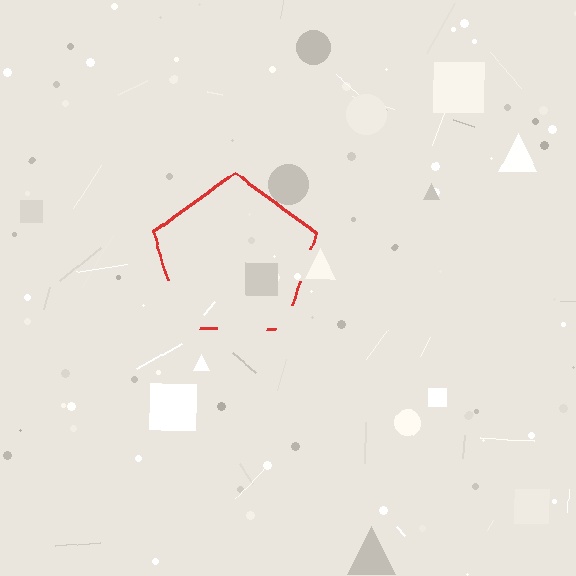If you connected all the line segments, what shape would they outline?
They would outline a pentagon.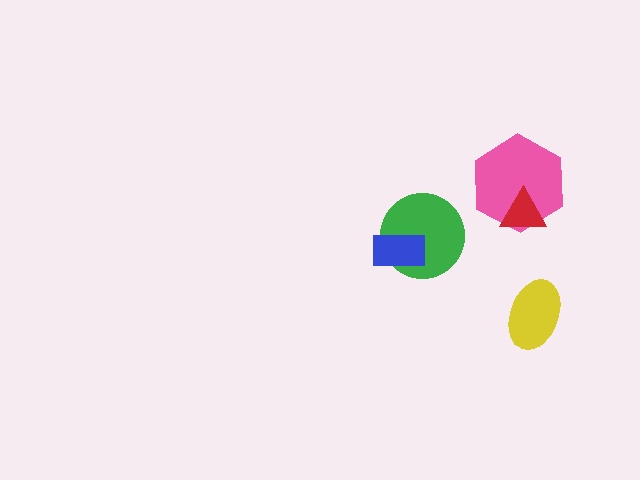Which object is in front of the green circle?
The blue rectangle is in front of the green circle.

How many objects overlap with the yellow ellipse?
0 objects overlap with the yellow ellipse.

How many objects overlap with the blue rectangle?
1 object overlaps with the blue rectangle.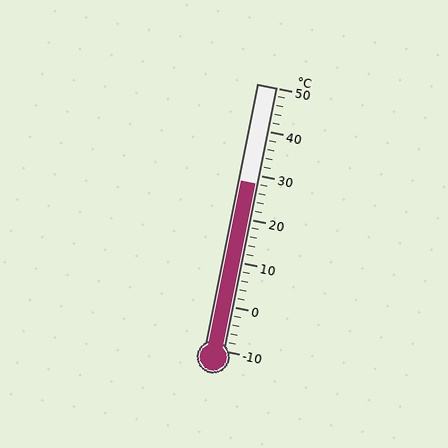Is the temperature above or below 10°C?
The temperature is above 10°C.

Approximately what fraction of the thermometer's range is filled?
The thermometer is filled to approximately 65% of its range.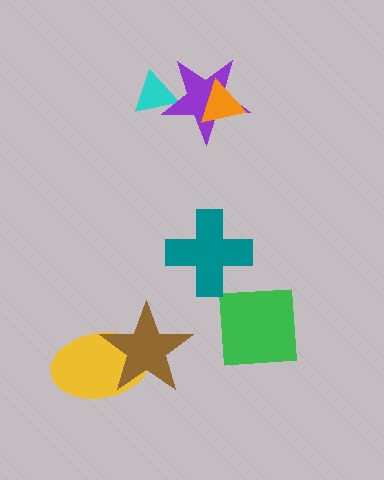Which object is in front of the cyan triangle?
The purple star is in front of the cyan triangle.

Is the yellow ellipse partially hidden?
Yes, it is partially covered by another shape.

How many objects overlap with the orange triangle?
1 object overlaps with the orange triangle.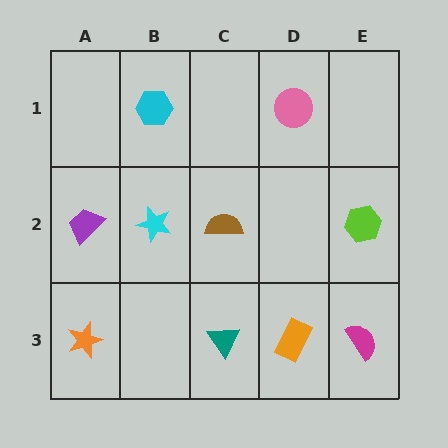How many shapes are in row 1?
2 shapes.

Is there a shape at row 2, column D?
No, that cell is empty.